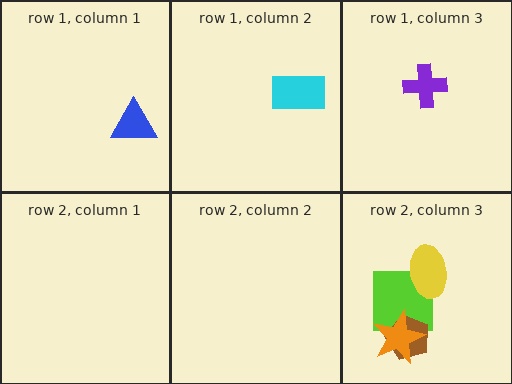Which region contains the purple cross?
The row 1, column 3 region.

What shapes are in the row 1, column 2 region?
The cyan rectangle.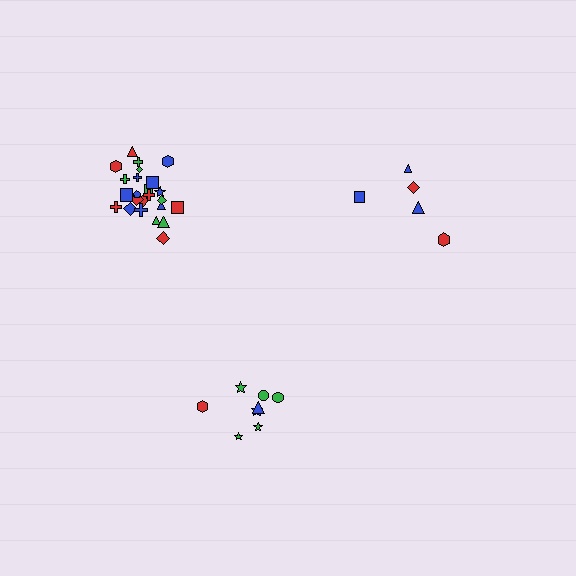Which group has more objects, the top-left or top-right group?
The top-left group.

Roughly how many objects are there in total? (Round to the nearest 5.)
Roughly 40 objects in total.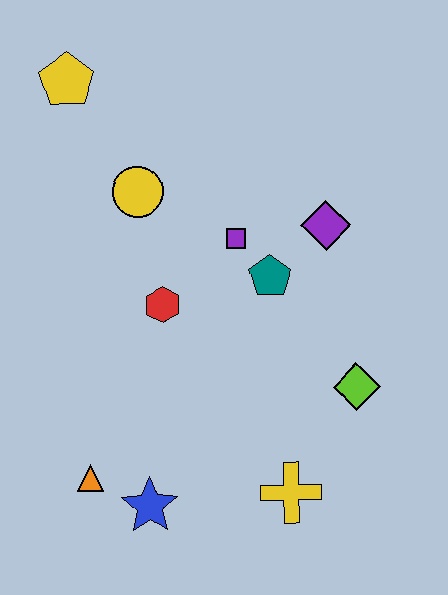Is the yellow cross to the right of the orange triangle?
Yes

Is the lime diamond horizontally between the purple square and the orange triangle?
No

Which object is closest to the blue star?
The orange triangle is closest to the blue star.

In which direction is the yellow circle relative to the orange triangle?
The yellow circle is above the orange triangle.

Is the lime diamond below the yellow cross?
No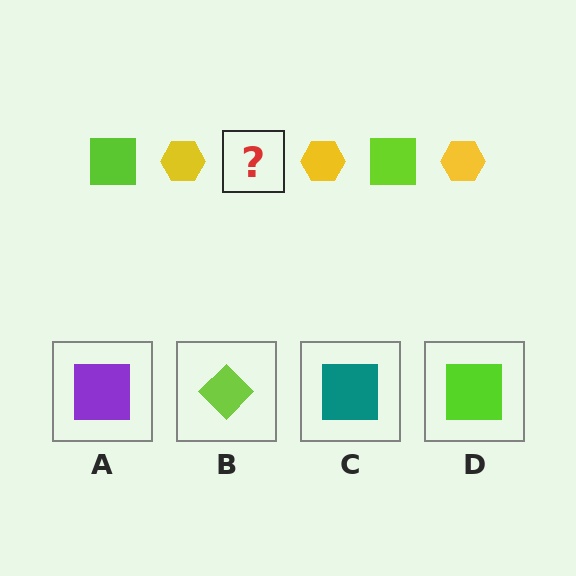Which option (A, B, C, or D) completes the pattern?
D.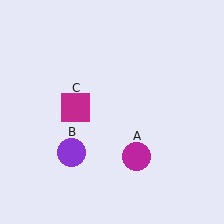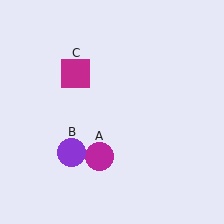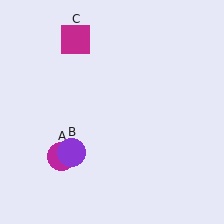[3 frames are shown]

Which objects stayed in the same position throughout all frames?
Purple circle (object B) remained stationary.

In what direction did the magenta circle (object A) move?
The magenta circle (object A) moved left.